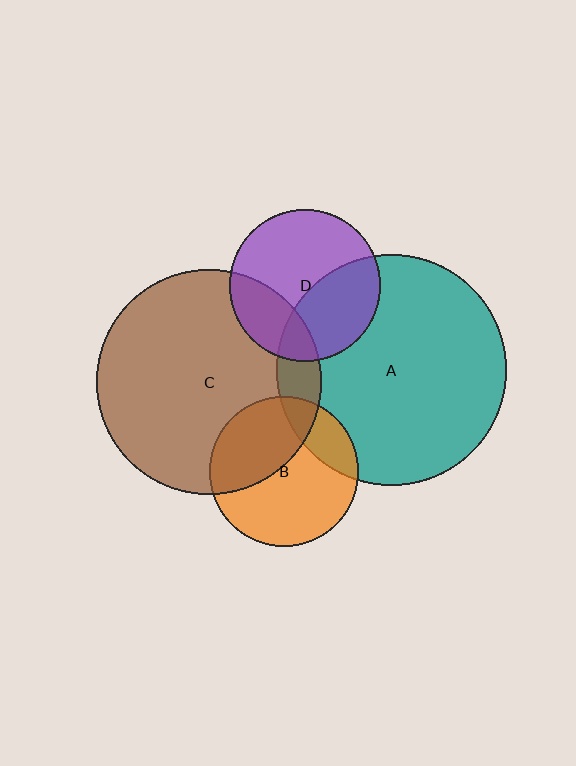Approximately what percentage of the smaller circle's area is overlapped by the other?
Approximately 25%.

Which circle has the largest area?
Circle A (teal).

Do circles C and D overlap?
Yes.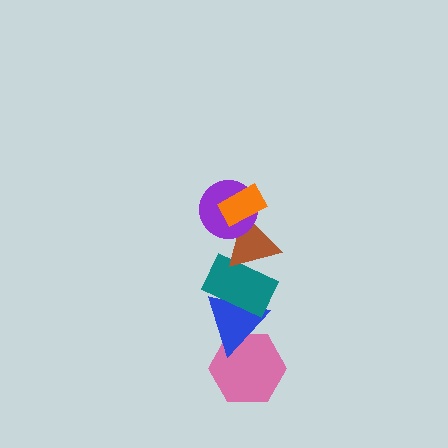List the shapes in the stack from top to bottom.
From top to bottom: the orange rectangle, the purple circle, the brown triangle, the teal rectangle, the blue triangle, the pink hexagon.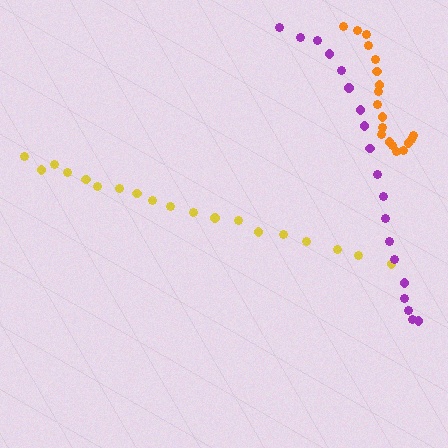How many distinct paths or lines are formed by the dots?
There are 3 distinct paths.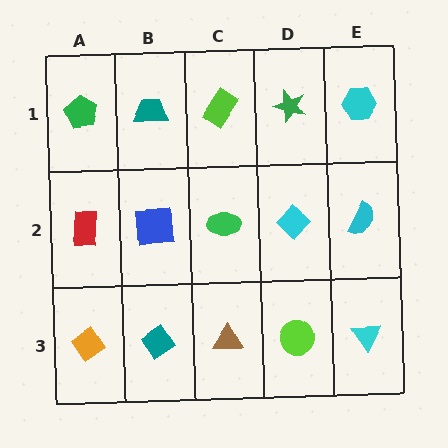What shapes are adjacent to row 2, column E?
A cyan hexagon (row 1, column E), a cyan triangle (row 3, column E), a cyan diamond (row 2, column D).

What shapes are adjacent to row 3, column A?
A red rectangle (row 2, column A), a teal diamond (row 3, column B).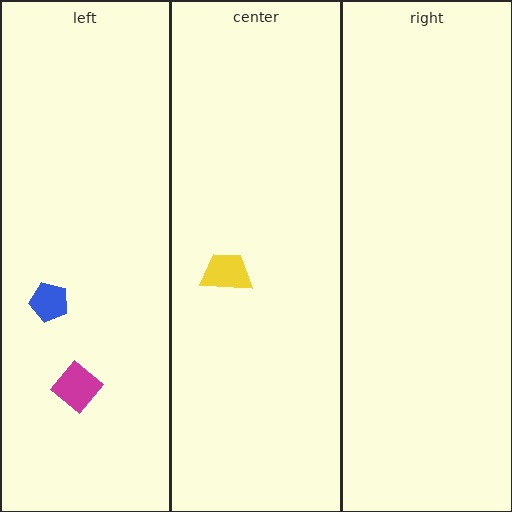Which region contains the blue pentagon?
The left region.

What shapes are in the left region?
The magenta diamond, the blue pentagon.